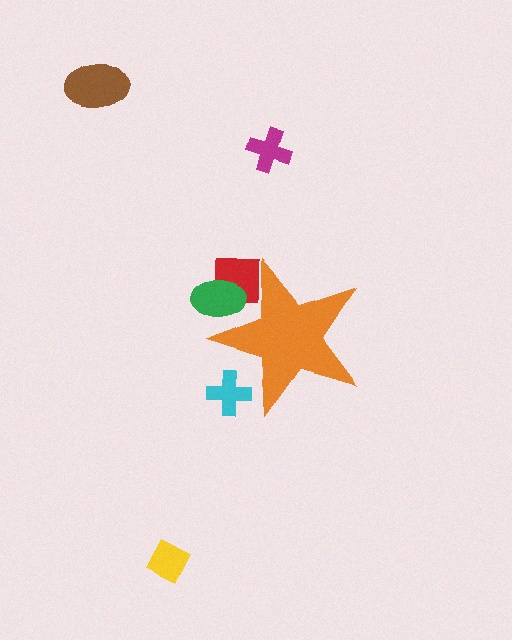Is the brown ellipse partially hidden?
No, the brown ellipse is fully visible.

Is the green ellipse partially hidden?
Yes, the green ellipse is partially hidden behind the orange star.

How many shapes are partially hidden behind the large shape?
3 shapes are partially hidden.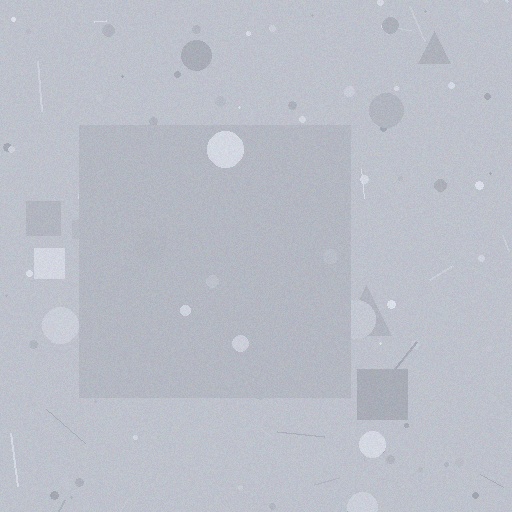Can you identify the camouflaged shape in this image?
The camouflaged shape is a square.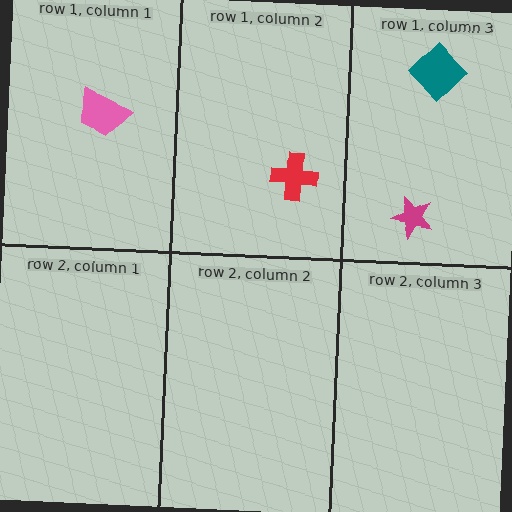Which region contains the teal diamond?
The row 1, column 3 region.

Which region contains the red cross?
The row 1, column 2 region.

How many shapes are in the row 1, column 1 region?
1.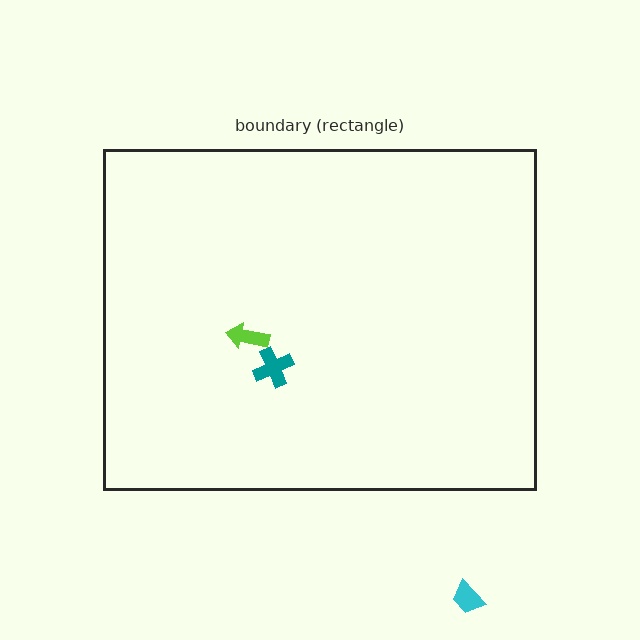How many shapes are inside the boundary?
2 inside, 1 outside.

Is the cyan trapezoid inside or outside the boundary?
Outside.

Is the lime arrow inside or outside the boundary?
Inside.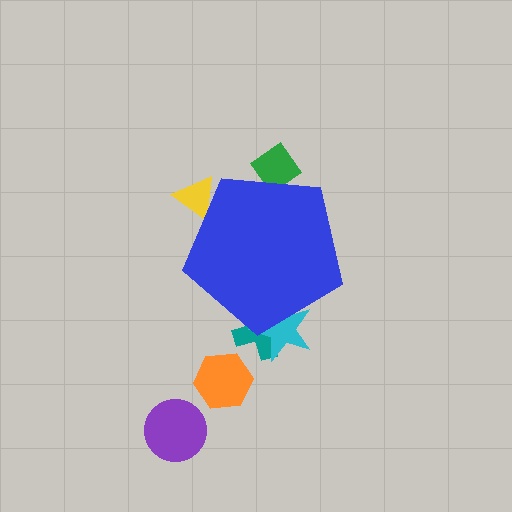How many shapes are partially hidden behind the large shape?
4 shapes are partially hidden.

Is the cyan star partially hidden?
Yes, the cyan star is partially hidden behind the blue pentagon.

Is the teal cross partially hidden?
Yes, the teal cross is partially hidden behind the blue pentagon.